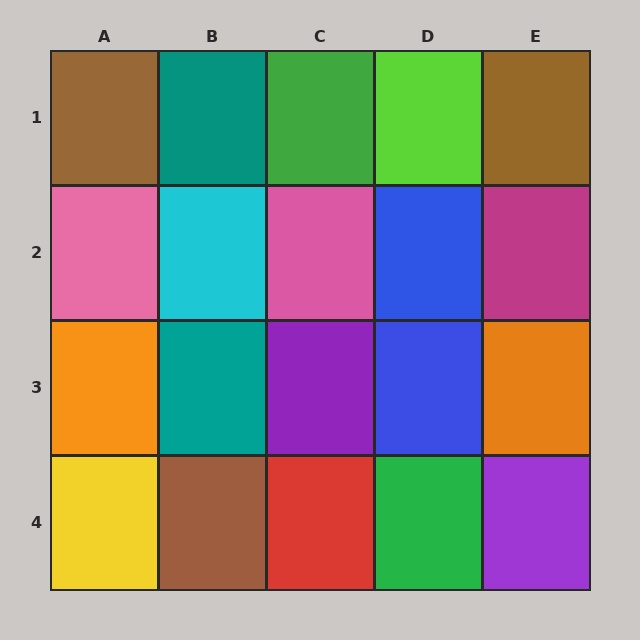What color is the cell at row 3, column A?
Orange.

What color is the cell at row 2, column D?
Blue.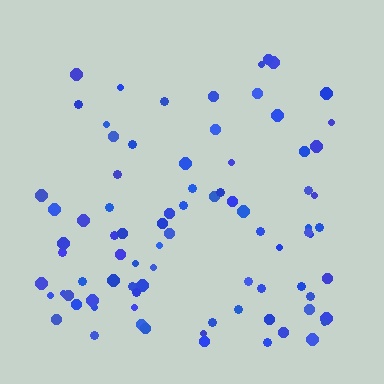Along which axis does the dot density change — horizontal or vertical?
Vertical.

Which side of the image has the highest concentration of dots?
The bottom.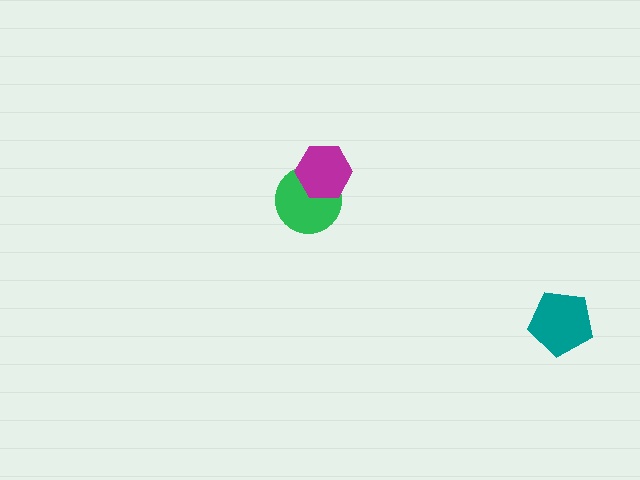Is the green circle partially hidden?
Yes, it is partially covered by another shape.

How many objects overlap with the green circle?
1 object overlaps with the green circle.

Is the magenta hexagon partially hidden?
No, no other shape covers it.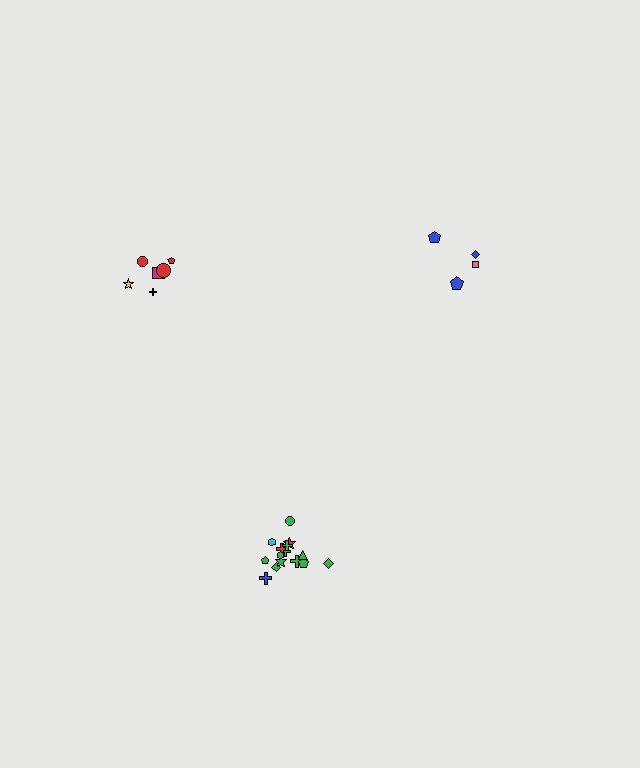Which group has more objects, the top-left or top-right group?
The top-left group.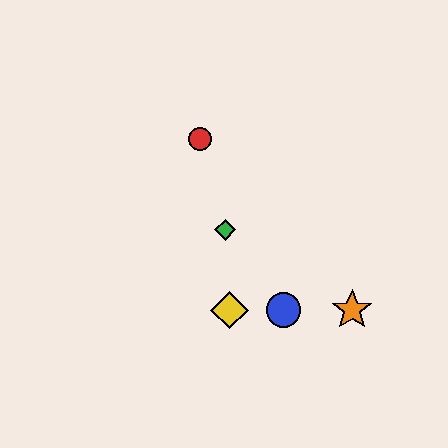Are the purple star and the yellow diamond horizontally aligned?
Yes, both are at y≈310.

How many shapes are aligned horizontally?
4 shapes (the blue circle, the yellow diamond, the purple star, the orange star) are aligned horizontally.